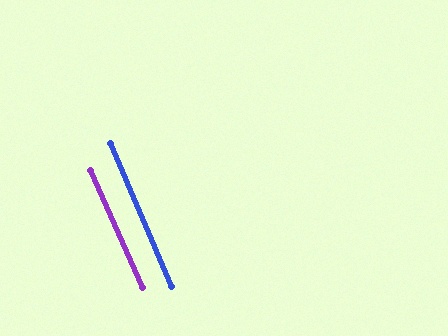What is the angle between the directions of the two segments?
Approximately 1 degree.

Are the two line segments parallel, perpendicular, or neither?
Parallel — their directions differ by only 0.8°.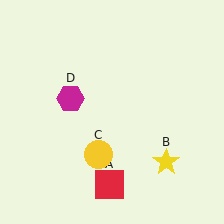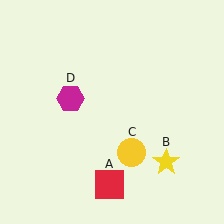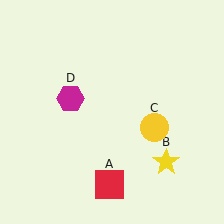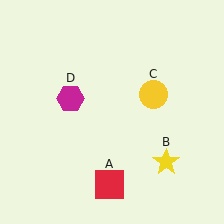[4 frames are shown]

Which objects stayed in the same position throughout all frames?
Red square (object A) and yellow star (object B) and magenta hexagon (object D) remained stationary.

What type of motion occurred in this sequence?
The yellow circle (object C) rotated counterclockwise around the center of the scene.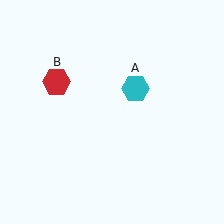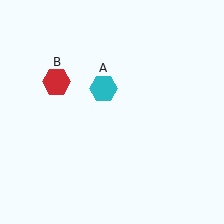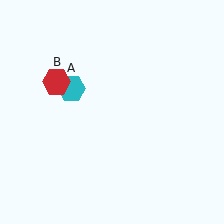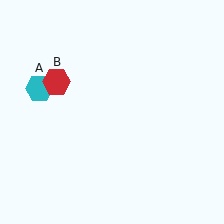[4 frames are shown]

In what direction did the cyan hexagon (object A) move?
The cyan hexagon (object A) moved left.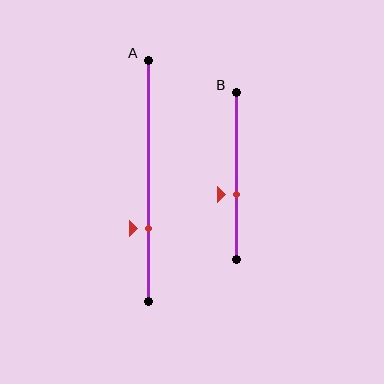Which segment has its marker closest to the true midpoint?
Segment B has its marker closest to the true midpoint.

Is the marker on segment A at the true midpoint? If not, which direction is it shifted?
No, the marker on segment A is shifted downward by about 20% of the segment length.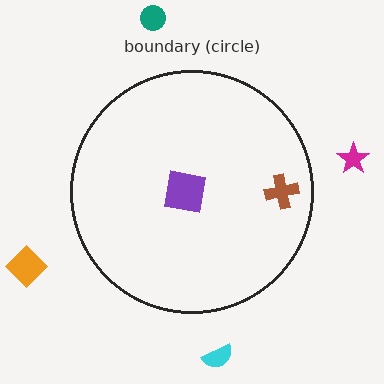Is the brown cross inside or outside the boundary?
Inside.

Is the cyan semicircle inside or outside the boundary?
Outside.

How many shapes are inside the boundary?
2 inside, 4 outside.